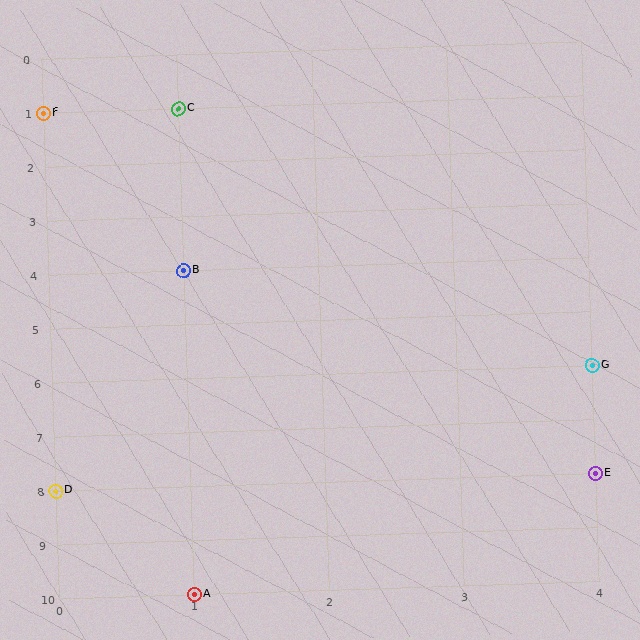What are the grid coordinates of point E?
Point E is at grid coordinates (4, 8).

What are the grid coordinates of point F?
Point F is at grid coordinates (0, 1).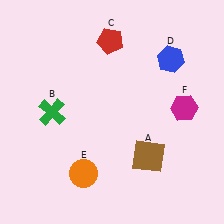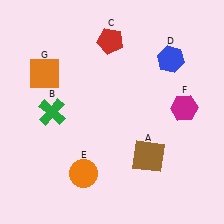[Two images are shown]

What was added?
An orange square (G) was added in Image 2.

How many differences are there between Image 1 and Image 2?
There is 1 difference between the two images.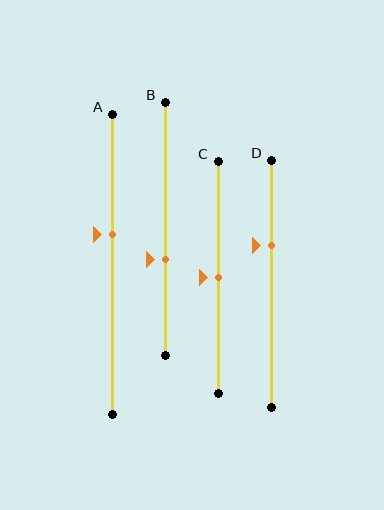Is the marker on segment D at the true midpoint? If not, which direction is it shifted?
No, the marker on segment D is shifted upward by about 16% of the segment length.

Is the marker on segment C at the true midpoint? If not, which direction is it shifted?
Yes, the marker on segment C is at the true midpoint.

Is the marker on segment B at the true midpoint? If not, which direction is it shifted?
No, the marker on segment B is shifted downward by about 12% of the segment length.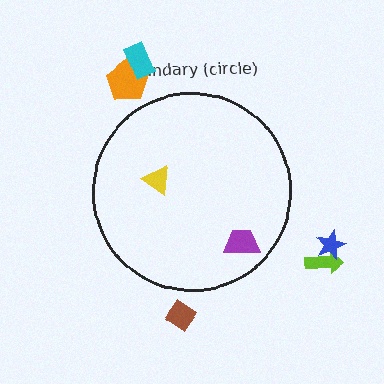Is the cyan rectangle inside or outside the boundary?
Outside.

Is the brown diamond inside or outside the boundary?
Outside.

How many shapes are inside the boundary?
2 inside, 5 outside.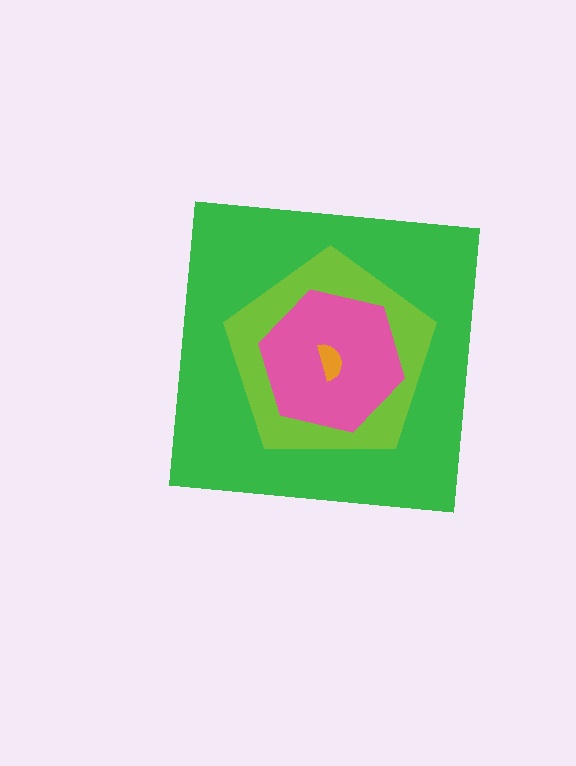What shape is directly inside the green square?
The lime pentagon.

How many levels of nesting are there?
4.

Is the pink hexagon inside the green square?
Yes.